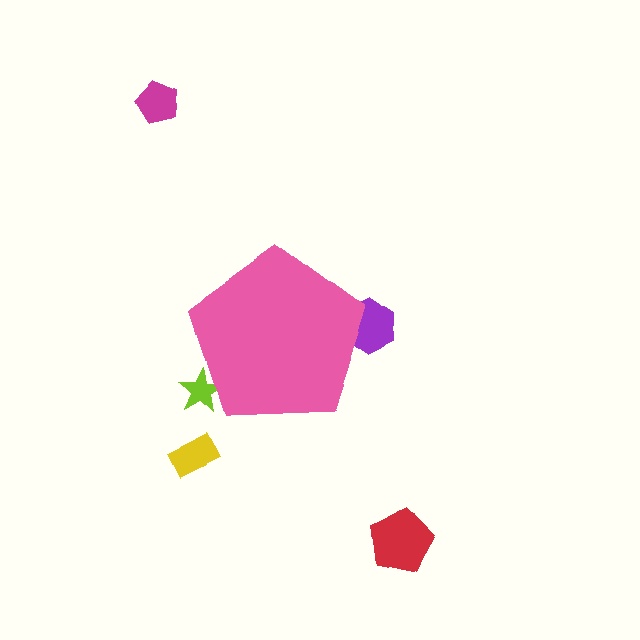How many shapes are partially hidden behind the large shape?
2 shapes are partially hidden.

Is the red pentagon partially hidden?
No, the red pentagon is fully visible.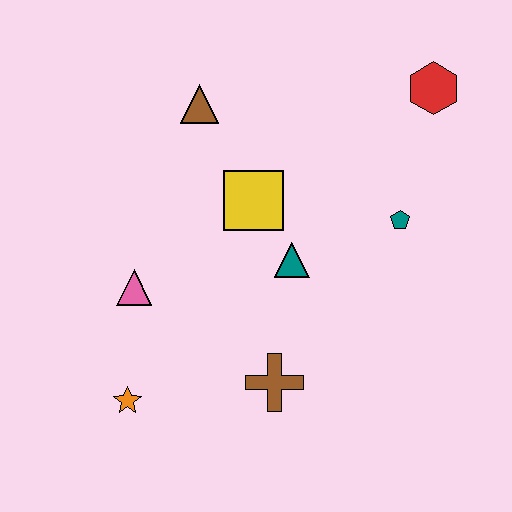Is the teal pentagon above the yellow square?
No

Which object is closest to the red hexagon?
The teal pentagon is closest to the red hexagon.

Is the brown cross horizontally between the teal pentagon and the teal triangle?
No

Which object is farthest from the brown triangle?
The orange star is farthest from the brown triangle.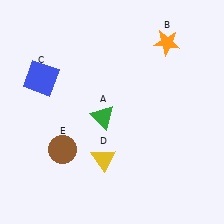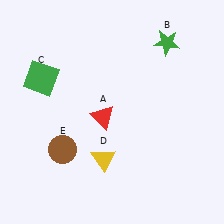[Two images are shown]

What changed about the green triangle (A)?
In Image 1, A is green. In Image 2, it changed to red.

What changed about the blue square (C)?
In Image 1, C is blue. In Image 2, it changed to green.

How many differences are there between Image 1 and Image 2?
There are 3 differences between the two images.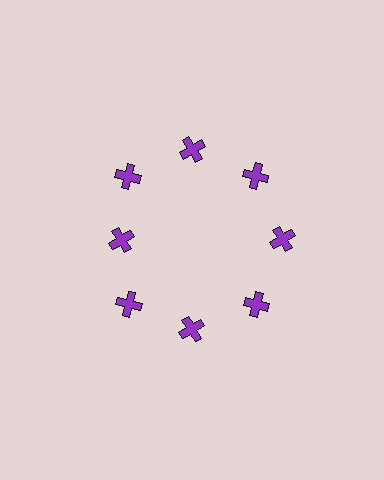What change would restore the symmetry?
The symmetry would be restored by moving it outward, back onto the ring so that all 8 crosses sit at equal angles and equal distance from the center.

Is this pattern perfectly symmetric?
No. The 8 purple crosses are arranged in a ring, but one element near the 9 o'clock position is pulled inward toward the center, breaking the 8-fold rotational symmetry.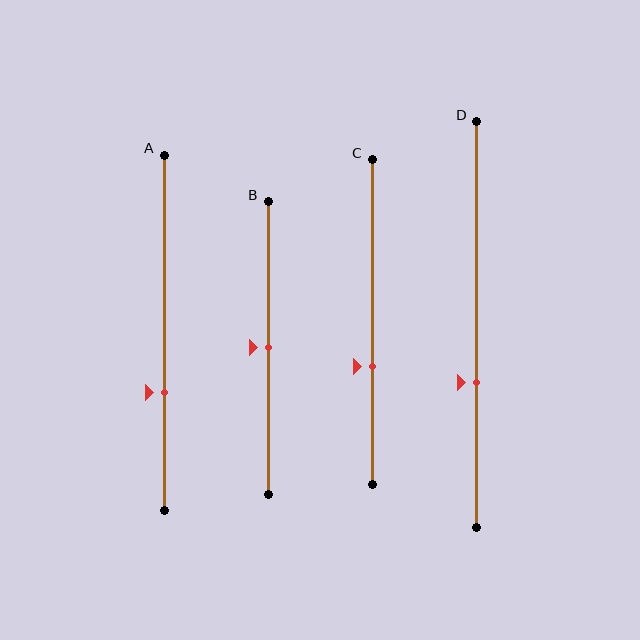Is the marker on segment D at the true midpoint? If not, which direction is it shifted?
No, the marker on segment D is shifted downward by about 14% of the segment length.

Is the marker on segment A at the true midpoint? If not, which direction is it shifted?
No, the marker on segment A is shifted downward by about 17% of the segment length.